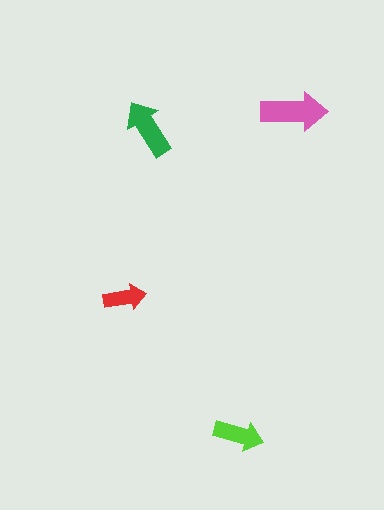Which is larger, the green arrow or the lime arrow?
The green one.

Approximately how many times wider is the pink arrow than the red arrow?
About 1.5 times wider.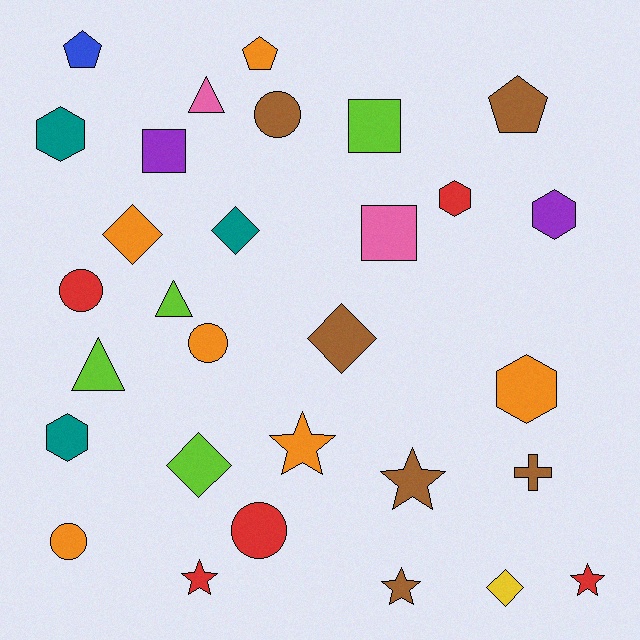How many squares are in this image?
There are 3 squares.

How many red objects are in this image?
There are 5 red objects.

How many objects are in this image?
There are 30 objects.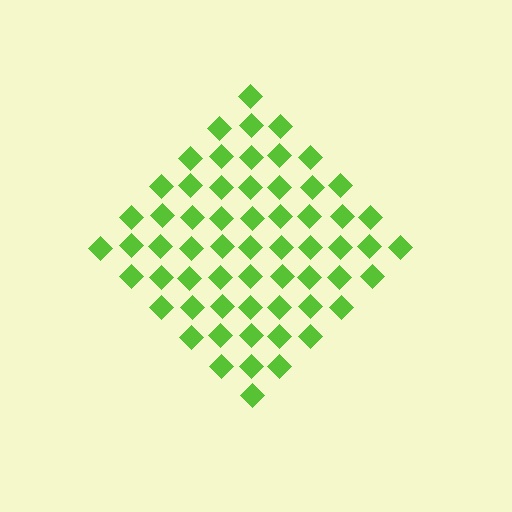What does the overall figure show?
The overall figure shows a diamond.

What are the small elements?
The small elements are diamonds.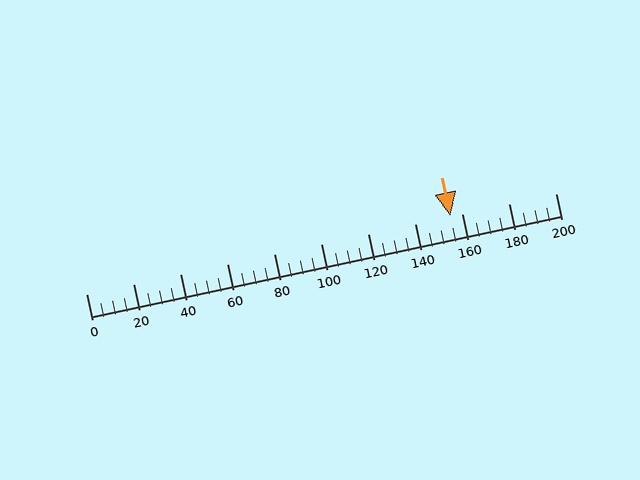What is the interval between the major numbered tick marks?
The major tick marks are spaced 20 units apart.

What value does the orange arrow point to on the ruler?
The orange arrow points to approximately 155.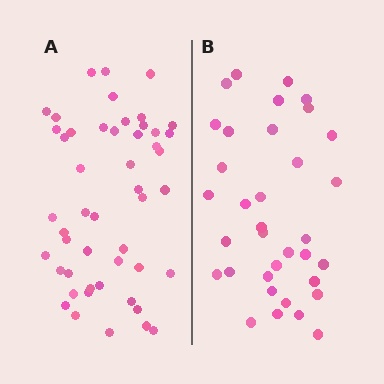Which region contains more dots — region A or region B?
Region A (the left region) has more dots.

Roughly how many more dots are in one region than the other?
Region A has approximately 15 more dots than region B.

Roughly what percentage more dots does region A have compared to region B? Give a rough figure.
About 40% more.